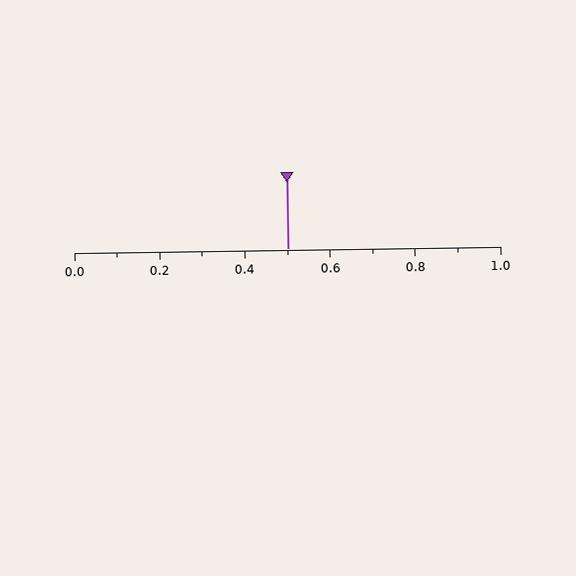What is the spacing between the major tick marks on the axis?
The major ticks are spaced 0.2 apart.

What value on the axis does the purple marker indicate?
The marker indicates approximately 0.5.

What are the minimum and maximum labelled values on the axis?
The axis runs from 0.0 to 1.0.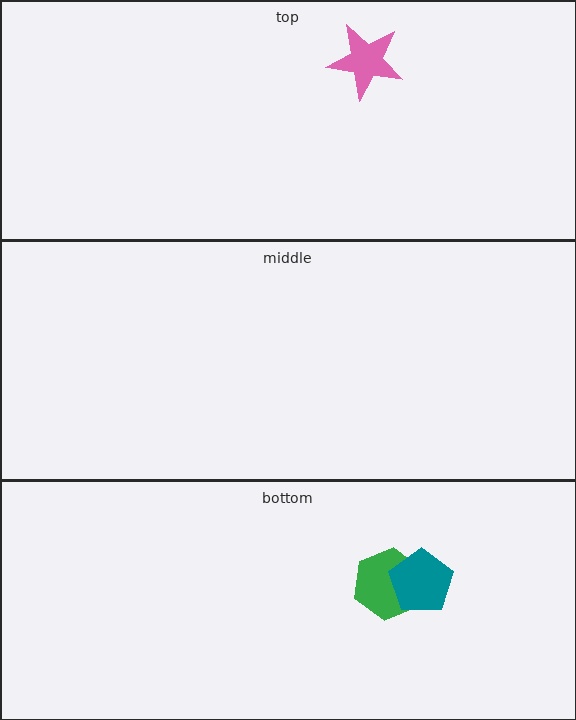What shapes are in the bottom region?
The green hexagon, the teal pentagon.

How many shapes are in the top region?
1.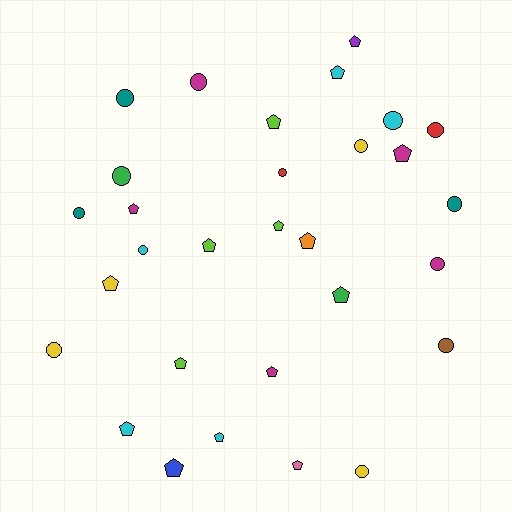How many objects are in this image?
There are 30 objects.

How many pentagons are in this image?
There are 16 pentagons.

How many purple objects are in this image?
There is 1 purple object.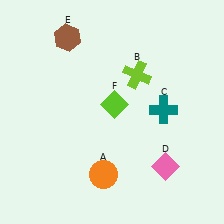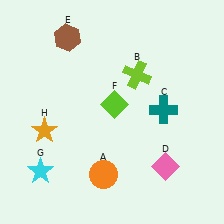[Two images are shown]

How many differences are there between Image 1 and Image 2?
There are 2 differences between the two images.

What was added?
A cyan star (G), an orange star (H) were added in Image 2.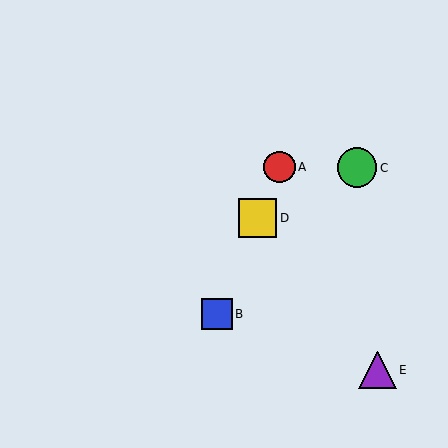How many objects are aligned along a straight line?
3 objects (A, B, D) are aligned along a straight line.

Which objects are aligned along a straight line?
Objects A, B, D are aligned along a straight line.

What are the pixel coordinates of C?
Object C is at (357, 168).